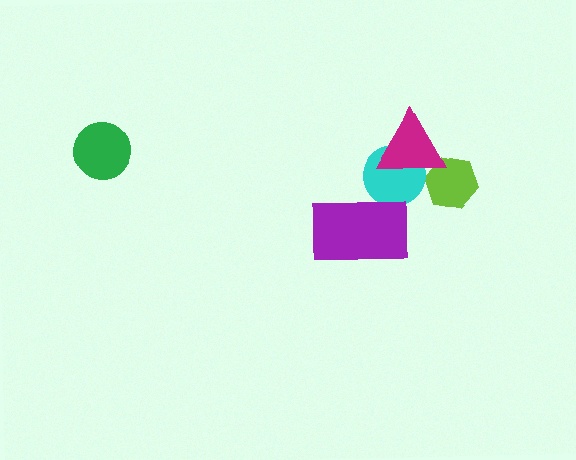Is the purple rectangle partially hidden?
No, no other shape covers it.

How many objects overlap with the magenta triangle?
2 objects overlap with the magenta triangle.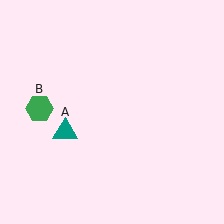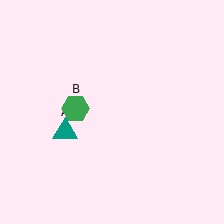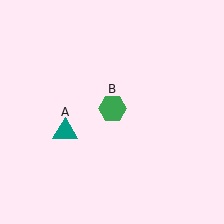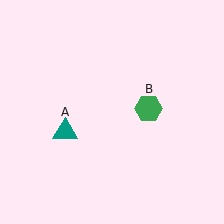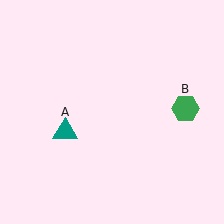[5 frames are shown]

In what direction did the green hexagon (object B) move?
The green hexagon (object B) moved right.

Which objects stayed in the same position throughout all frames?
Teal triangle (object A) remained stationary.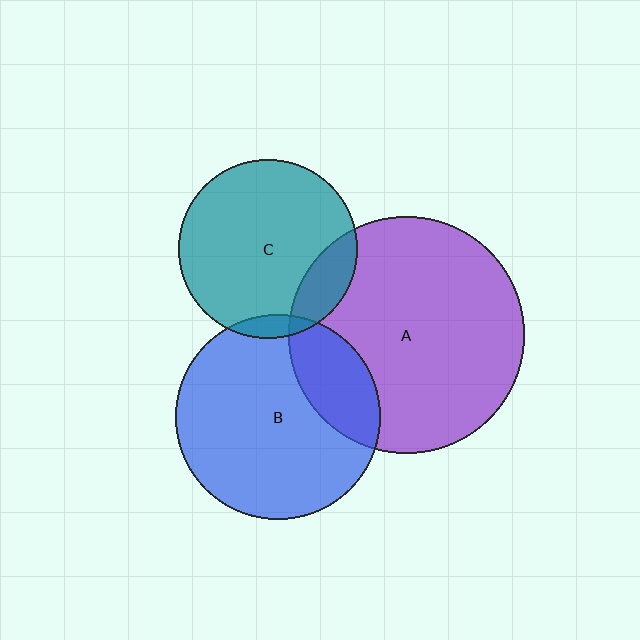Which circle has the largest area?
Circle A (purple).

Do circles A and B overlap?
Yes.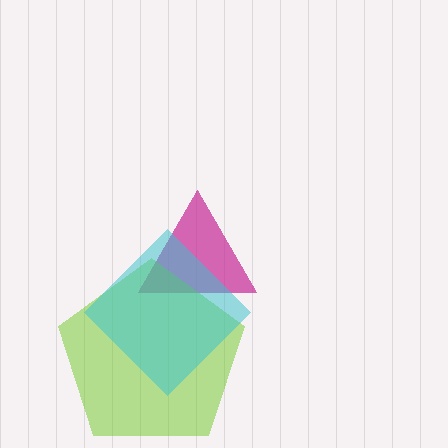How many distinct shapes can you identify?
There are 3 distinct shapes: a magenta triangle, a lime pentagon, a cyan diamond.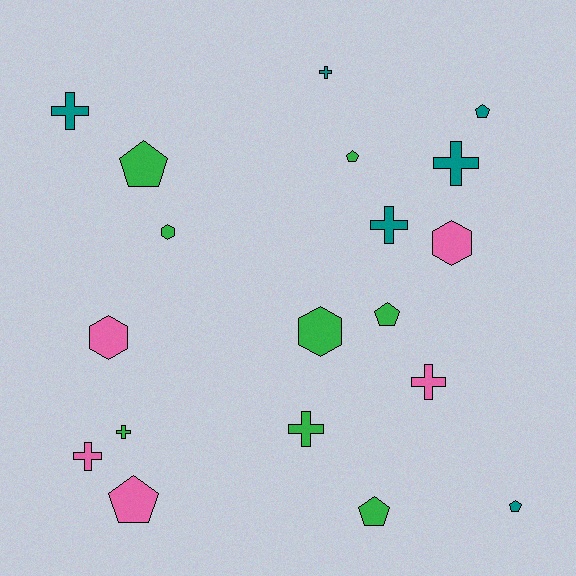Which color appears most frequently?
Green, with 8 objects.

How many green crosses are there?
There are 2 green crosses.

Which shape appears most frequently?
Cross, with 8 objects.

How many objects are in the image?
There are 19 objects.